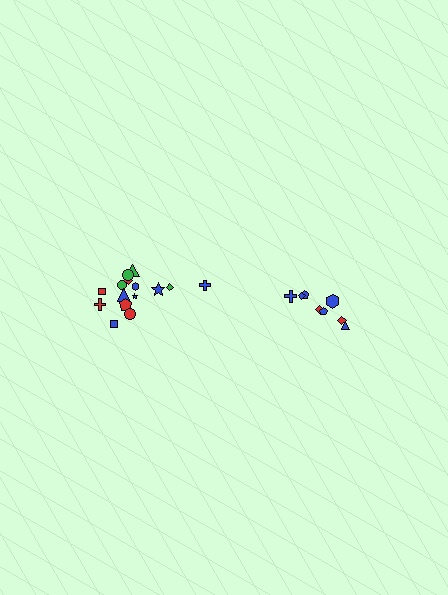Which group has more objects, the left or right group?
The left group.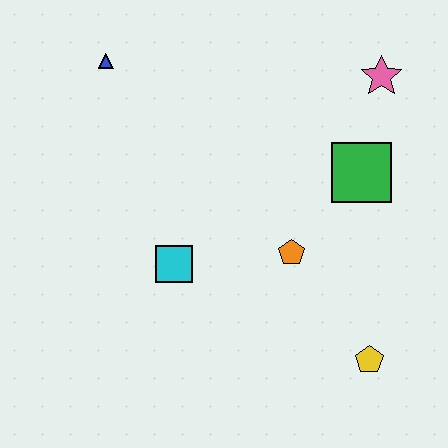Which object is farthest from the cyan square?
The pink star is farthest from the cyan square.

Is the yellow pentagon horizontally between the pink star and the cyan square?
Yes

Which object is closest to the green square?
The pink star is closest to the green square.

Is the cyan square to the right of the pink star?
No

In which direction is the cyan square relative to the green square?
The cyan square is to the left of the green square.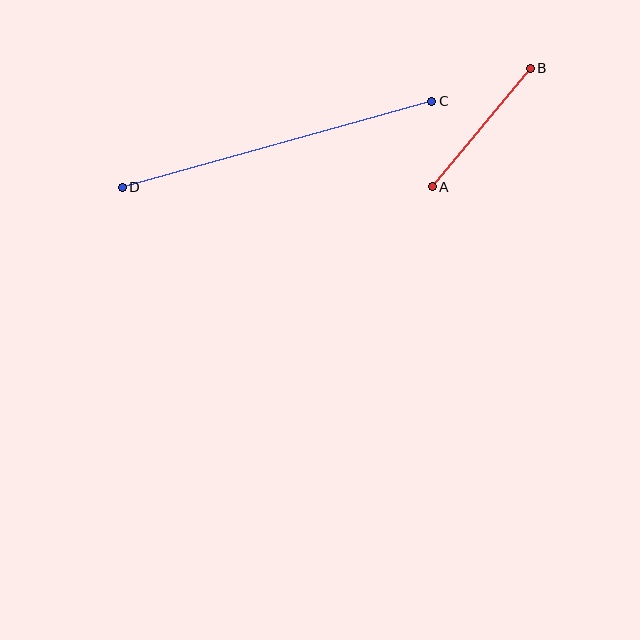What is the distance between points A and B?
The distance is approximately 154 pixels.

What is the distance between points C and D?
The distance is approximately 321 pixels.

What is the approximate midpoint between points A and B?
The midpoint is at approximately (481, 128) pixels.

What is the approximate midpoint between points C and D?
The midpoint is at approximately (277, 144) pixels.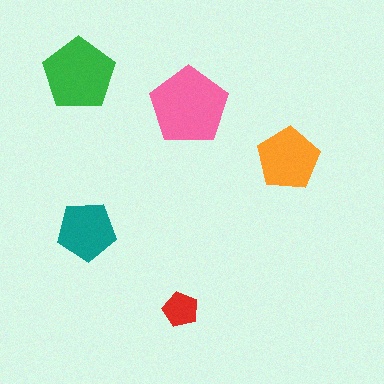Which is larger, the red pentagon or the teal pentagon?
The teal one.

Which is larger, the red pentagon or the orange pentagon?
The orange one.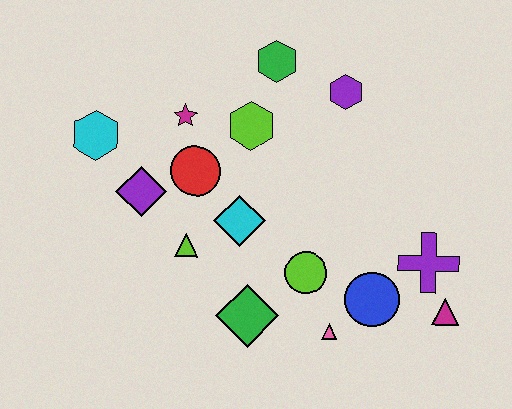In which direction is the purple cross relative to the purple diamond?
The purple cross is to the right of the purple diamond.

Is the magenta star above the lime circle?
Yes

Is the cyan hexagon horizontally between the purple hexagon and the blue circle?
No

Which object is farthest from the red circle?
The magenta triangle is farthest from the red circle.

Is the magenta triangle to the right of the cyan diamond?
Yes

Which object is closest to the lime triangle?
The cyan diamond is closest to the lime triangle.